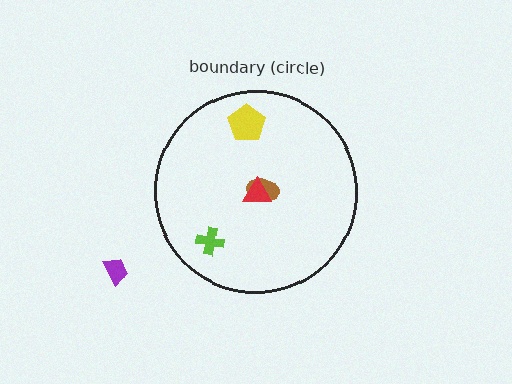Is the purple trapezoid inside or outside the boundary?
Outside.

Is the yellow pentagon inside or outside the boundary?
Inside.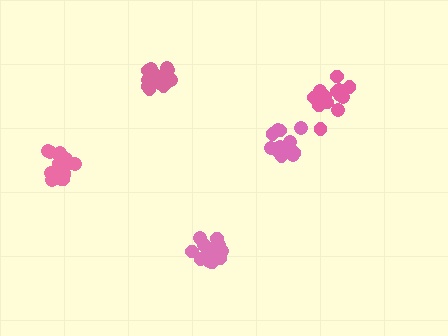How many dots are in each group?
Group 1: 15 dots, Group 2: 14 dots, Group 3: 15 dots, Group 4: 15 dots, Group 5: 16 dots (75 total).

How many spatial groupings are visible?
There are 5 spatial groupings.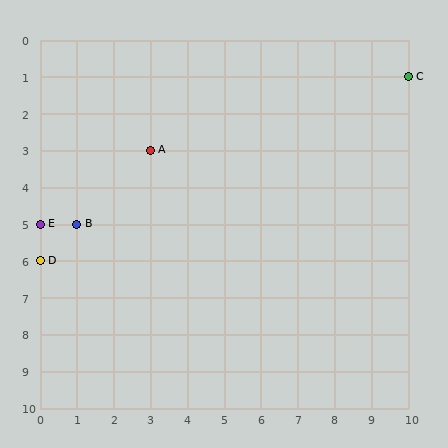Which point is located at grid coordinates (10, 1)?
Point C is at (10, 1).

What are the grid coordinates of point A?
Point A is at grid coordinates (3, 3).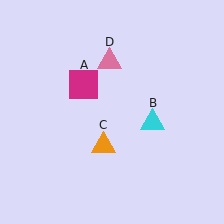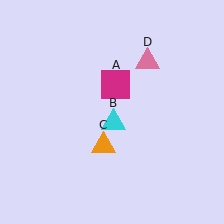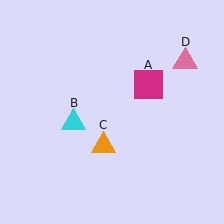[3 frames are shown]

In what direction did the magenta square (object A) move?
The magenta square (object A) moved right.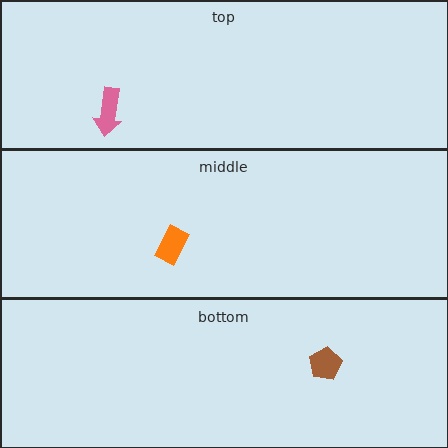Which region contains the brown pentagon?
The bottom region.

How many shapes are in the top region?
1.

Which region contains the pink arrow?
The top region.